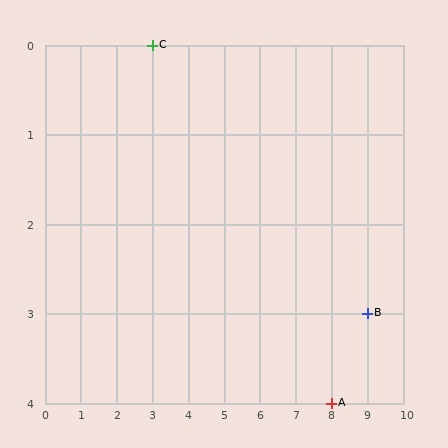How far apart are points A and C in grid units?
Points A and C are 5 columns and 4 rows apart (about 6.4 grid units diagonally).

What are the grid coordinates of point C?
Point C is at grid coordinates (3, 0).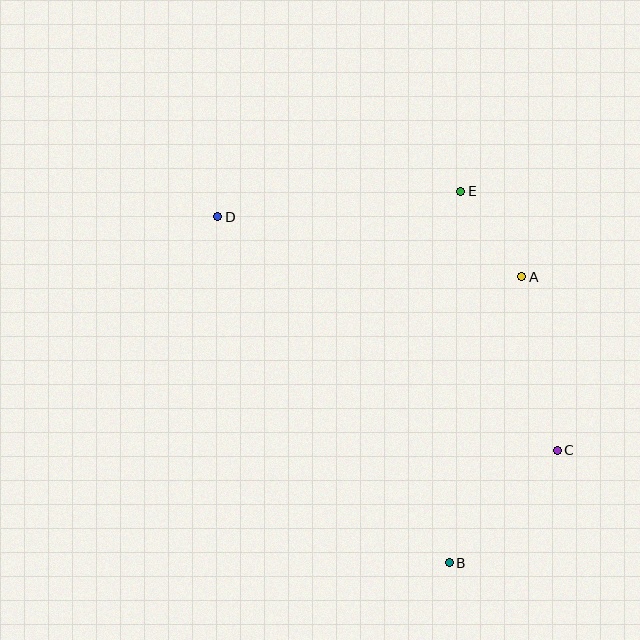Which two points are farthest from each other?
Points B and D are farthest from each other.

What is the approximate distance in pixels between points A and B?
The distance between A and B is approximately 295 pixels.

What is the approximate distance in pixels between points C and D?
The distance between C and D is approximately 412 pixels.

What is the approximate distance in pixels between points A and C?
The distance between A and C is approximately 177 pixels.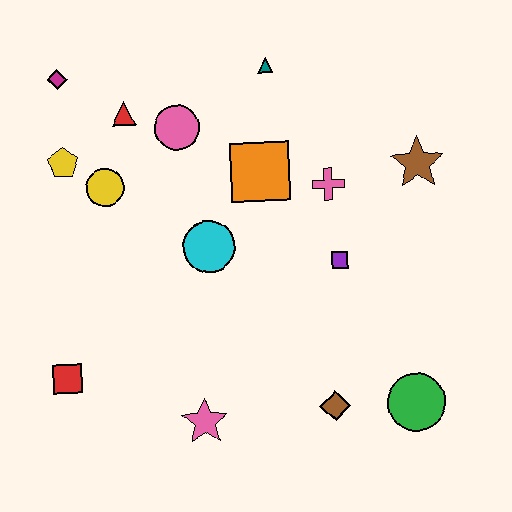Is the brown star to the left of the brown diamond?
No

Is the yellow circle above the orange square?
No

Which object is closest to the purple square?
The pink cross is closest to the purple square.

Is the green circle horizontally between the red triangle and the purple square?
No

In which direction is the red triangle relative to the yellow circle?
The red triangle is above the yellow circle.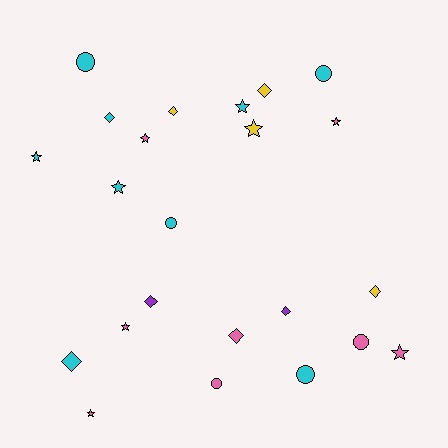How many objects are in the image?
There are 23 objects.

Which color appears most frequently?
Cyan, with 9 objects.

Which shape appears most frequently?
Star, with 9 objects.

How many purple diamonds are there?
There are 2 purple diamonds.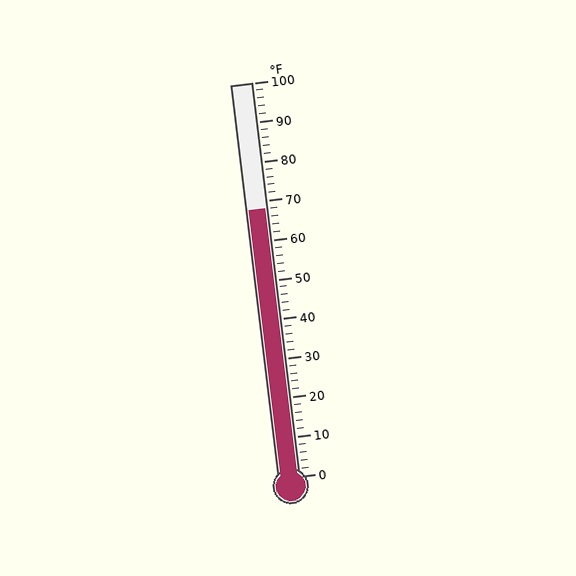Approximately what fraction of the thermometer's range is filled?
The thermometer is filled to approximately 70% of its range.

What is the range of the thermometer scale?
The thermometer scale ranges from 0°F to 100°F.